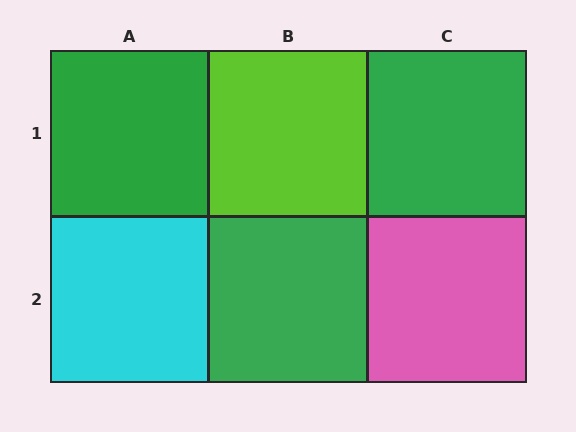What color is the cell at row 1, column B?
Lime.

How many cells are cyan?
1 cell is cyan.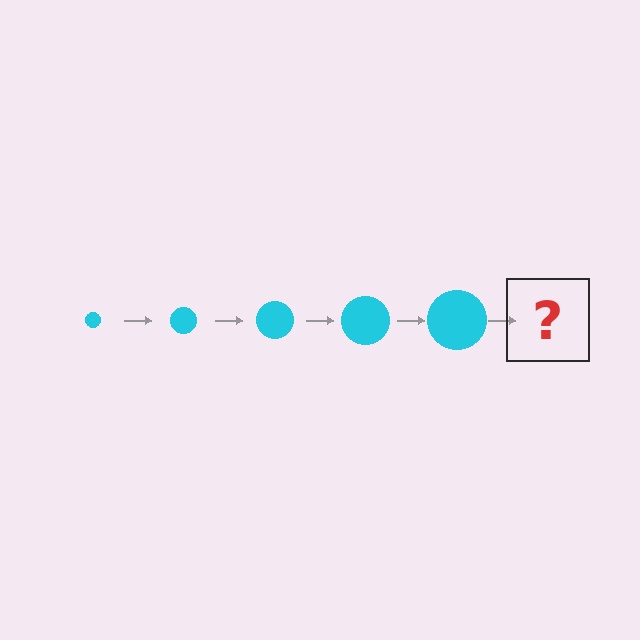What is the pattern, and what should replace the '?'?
The pattern is that the circle gets progressively larger each step. The '?' should be a cyan circle, larger than the previous one.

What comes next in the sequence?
The next element should be a cyan circle, larger than the previous one.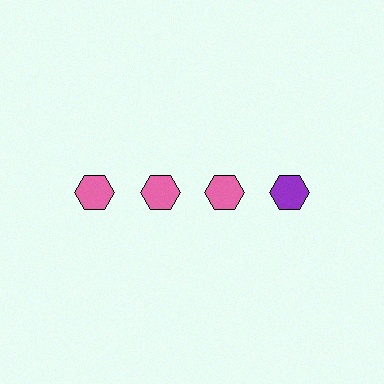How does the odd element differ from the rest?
It has a different color: purple instead of pink.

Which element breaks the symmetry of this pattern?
The purple hexagon in the top row, second from right column breaks the symmetry. All other shapes are pink hexagons.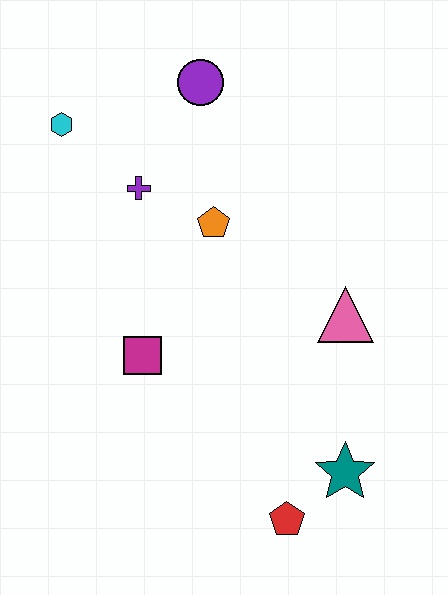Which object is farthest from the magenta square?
The purple circle is farthest from the magenta square.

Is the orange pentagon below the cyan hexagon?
Yes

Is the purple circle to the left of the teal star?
Yes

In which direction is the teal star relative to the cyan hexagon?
The teal star is below the cyan hexagon.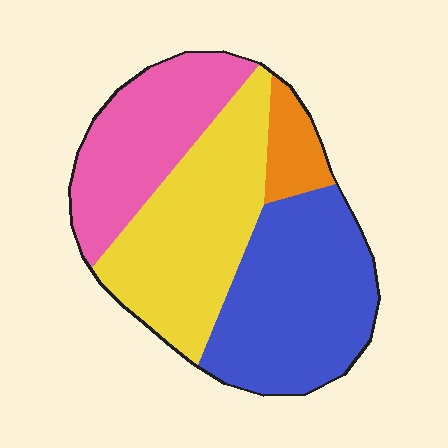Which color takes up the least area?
Orange, at roughly 5%.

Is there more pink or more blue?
Blue.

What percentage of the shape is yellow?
Yellow takes up between a quarter and a half of the shape.